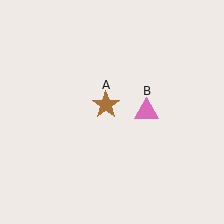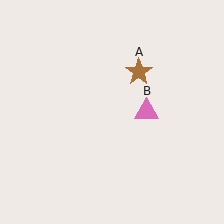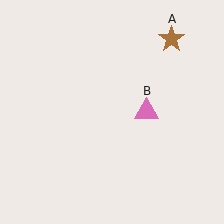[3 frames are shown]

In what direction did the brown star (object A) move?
The brown star (object A) moved up and to the right.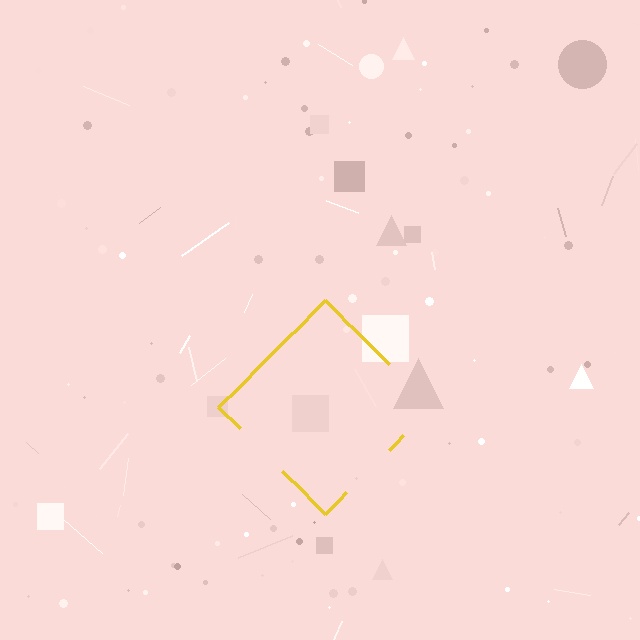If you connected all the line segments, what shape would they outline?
They would outline a diamond.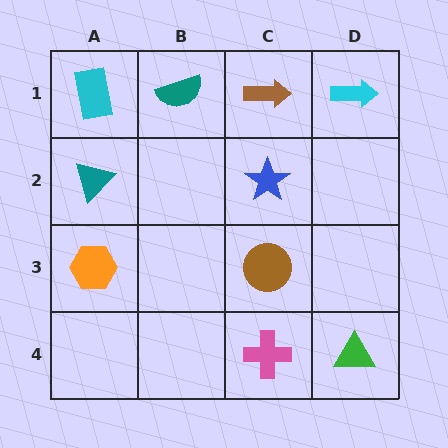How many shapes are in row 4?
2 shapes.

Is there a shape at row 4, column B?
No, that cell is empty.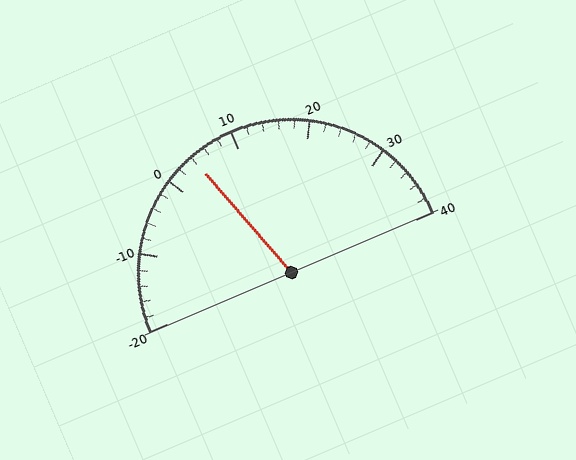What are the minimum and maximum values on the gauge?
The gauge ranges from -20 to 40.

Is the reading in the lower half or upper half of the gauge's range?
The reading is in the lower half of the range (-20 to 40).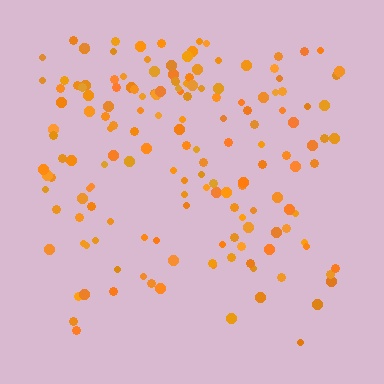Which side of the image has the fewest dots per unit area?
The bottom.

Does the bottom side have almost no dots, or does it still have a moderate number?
Still a moderate number, just noticeably fewer than the top.